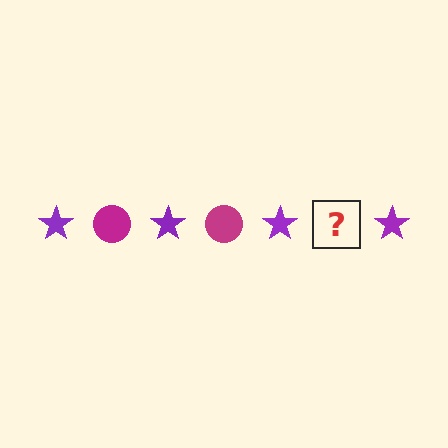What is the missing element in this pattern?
The missing element is a magenta circle.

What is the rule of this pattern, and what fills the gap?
The rule is that the pattern alternates between purple star and magenta circle. The gap should be filled with a magenta circle.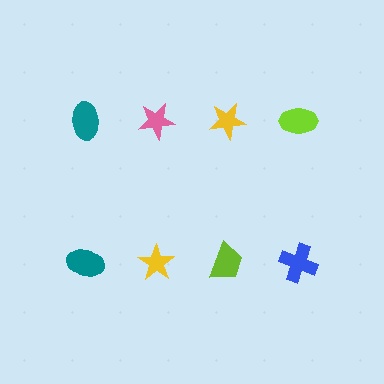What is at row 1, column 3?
A yellow star.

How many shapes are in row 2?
4 shapes.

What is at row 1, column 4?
A lime ellipse.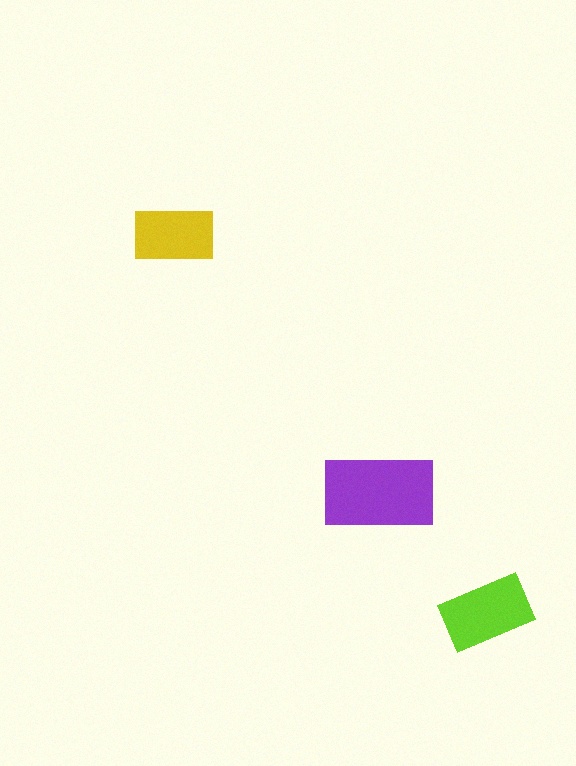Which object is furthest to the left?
The yellow rectangle is leftmost.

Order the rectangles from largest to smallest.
the purple one, the lime one, the yellow one.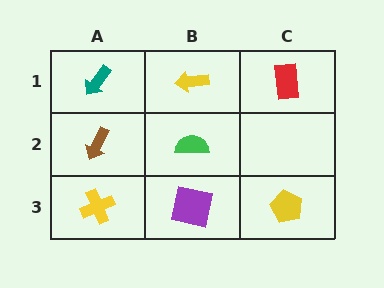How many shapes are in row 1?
3 shapes.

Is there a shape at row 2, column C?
No, that cell is empty.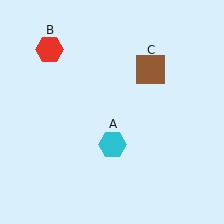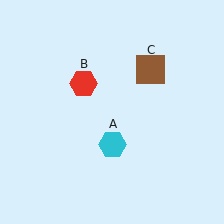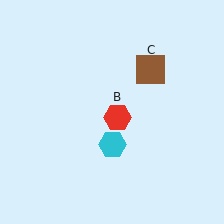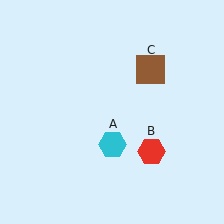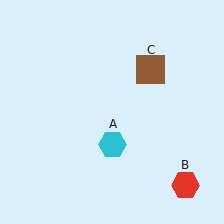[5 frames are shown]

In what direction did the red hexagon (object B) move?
The red hexagon (object B) moved down and to the right.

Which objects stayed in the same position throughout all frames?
Cyan hexagon (object A) and brown square (object C) remained stationary.